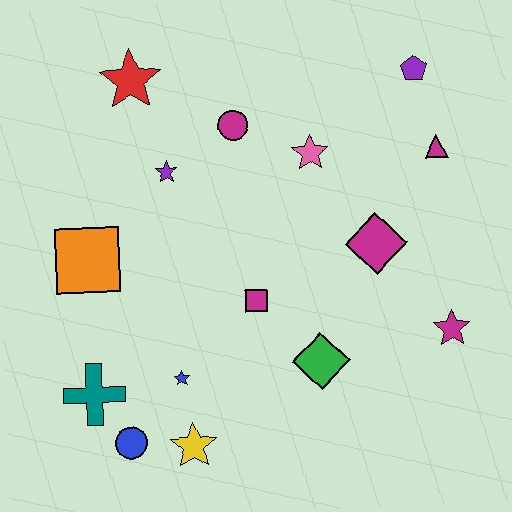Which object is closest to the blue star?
The yellow star is closest to the blue star.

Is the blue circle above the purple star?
No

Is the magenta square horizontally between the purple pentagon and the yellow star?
Yes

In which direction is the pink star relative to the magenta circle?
The pink star is to the right of the magenta circle.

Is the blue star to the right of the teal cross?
Yes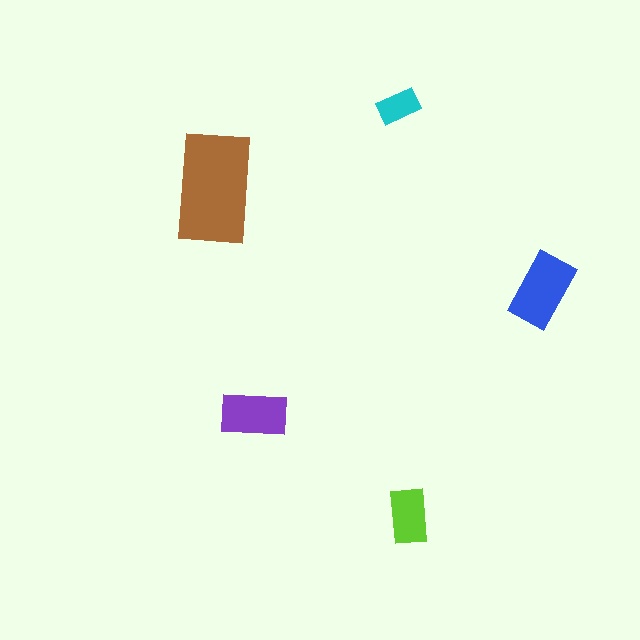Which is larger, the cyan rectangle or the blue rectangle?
The blue one.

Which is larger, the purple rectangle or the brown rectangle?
The brown one.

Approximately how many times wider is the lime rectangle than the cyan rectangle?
About 1.5 times wider.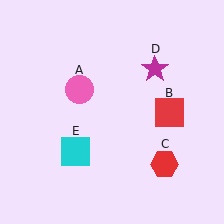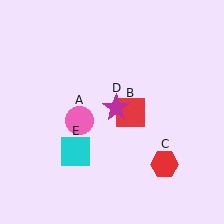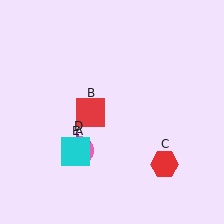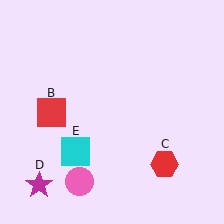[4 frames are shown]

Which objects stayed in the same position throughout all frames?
Red hexagon (object C) and cyan square (object E) remained stationary.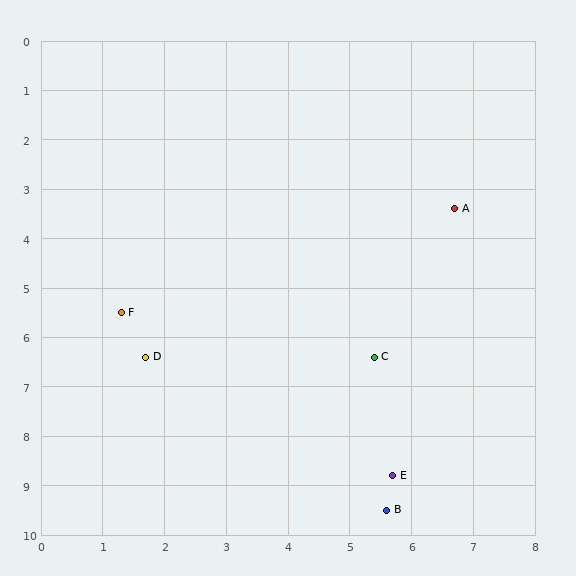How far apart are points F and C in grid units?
Points F and C are about 4.2 grid units apart.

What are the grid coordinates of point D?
Point D is at approximately (1.7, 6.4).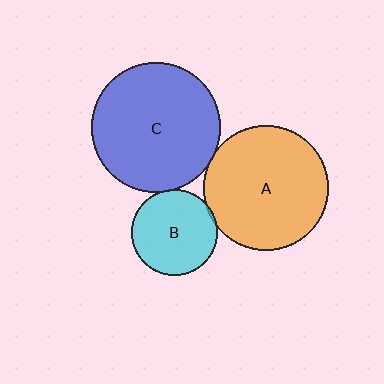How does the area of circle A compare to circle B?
Approximately 2.1 times.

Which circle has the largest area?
Circle C (blue).